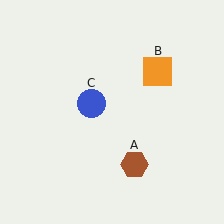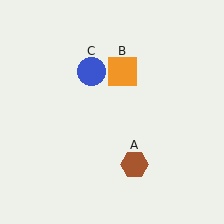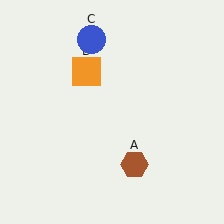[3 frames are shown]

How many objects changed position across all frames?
2 objects changed position: orange square (object B), blue circle (object C).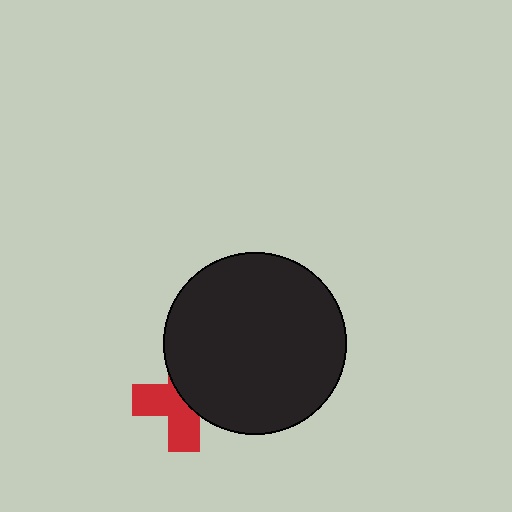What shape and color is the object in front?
The object in front is a black circle.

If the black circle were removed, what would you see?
You would see the complete red cross.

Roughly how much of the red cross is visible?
About half of it is visible (roughly 50%).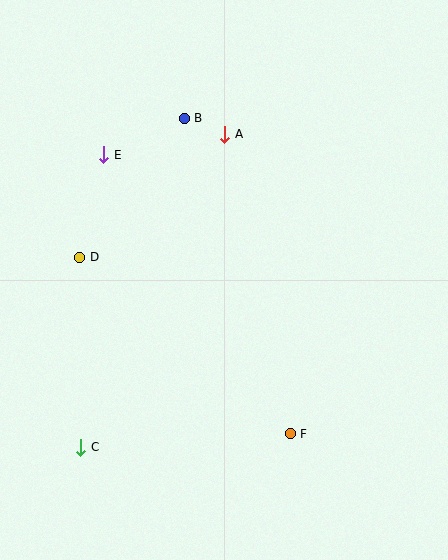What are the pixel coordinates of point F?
Point F is at (290, 434).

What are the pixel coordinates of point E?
Point E is at (104, 155).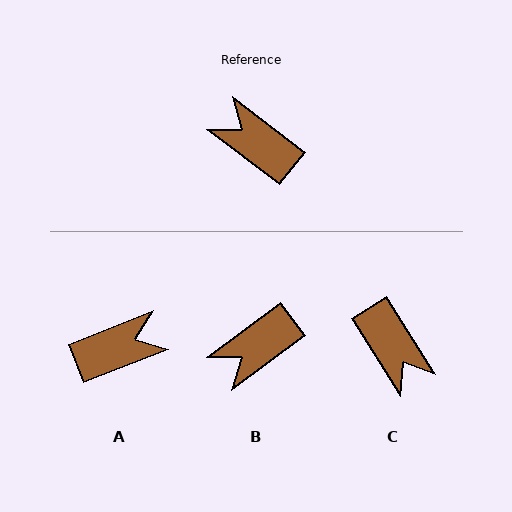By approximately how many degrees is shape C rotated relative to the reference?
Approximately 160 degrees counter-clockwise.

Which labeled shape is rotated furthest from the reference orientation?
C, about 160 degrees away.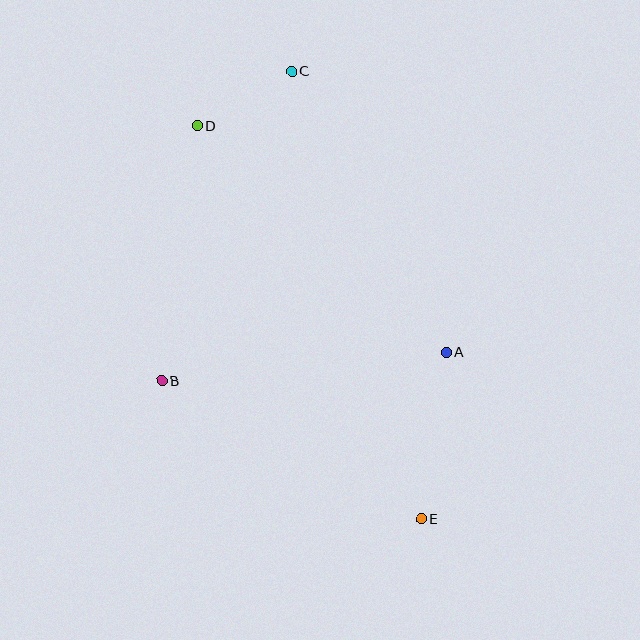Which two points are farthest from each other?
Points C and E are farthest from each other.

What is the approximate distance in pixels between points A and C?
The distance between A and C is approximately 320 pixels.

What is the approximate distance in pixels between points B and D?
The distance between B and D is approximately 257 pixels.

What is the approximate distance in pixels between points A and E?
The distance between A and E is approximately 169 pixels.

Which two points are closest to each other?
Points C and D are closest to each other.